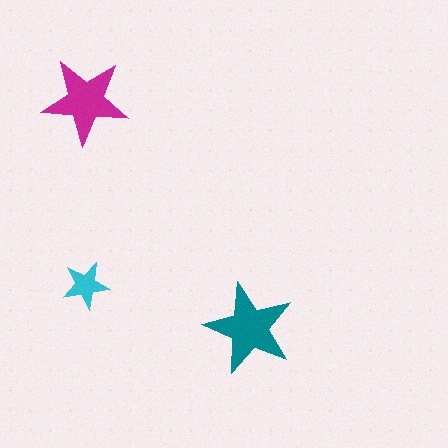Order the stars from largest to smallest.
the teal one, the magenta one, the cyan one.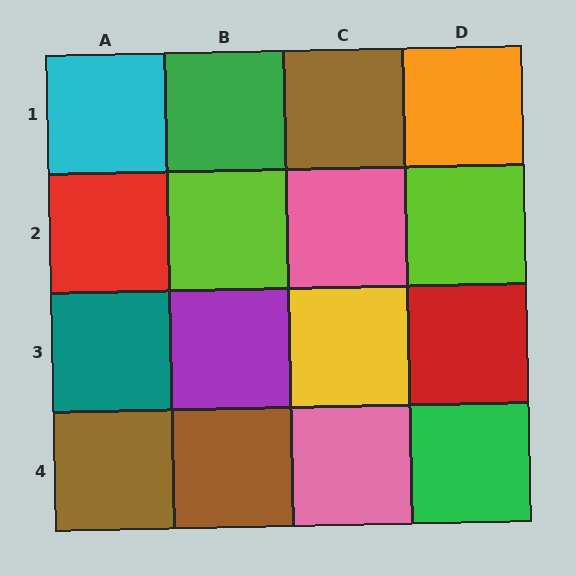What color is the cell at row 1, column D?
Orange.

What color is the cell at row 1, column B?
Green.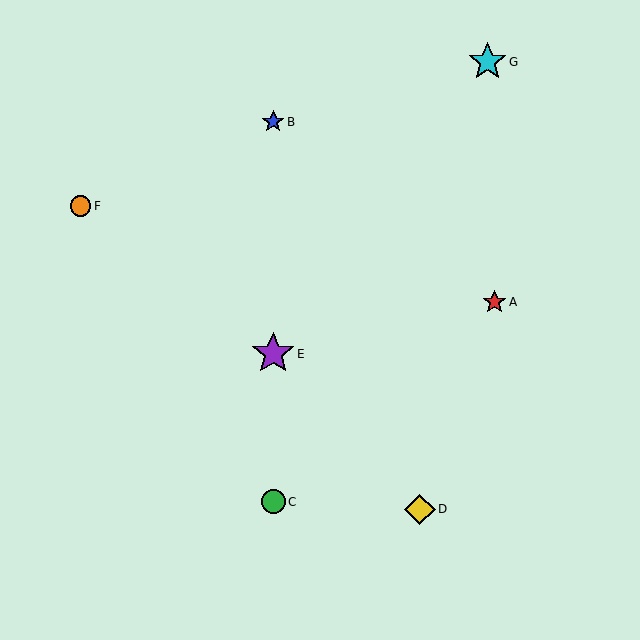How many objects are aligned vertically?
3 objects (B, C, E) are aligned vertically.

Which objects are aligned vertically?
Objects B, C, E are aligned vertically.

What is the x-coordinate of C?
Object C is at x≈273.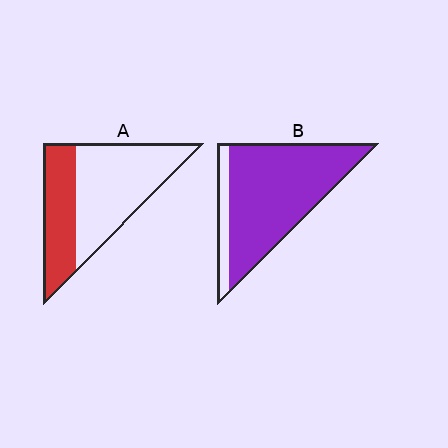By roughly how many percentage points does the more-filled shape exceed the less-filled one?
By roughly 50 percentage points (B over A).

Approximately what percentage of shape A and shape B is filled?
A is approximately 35% and B is approximately 85%.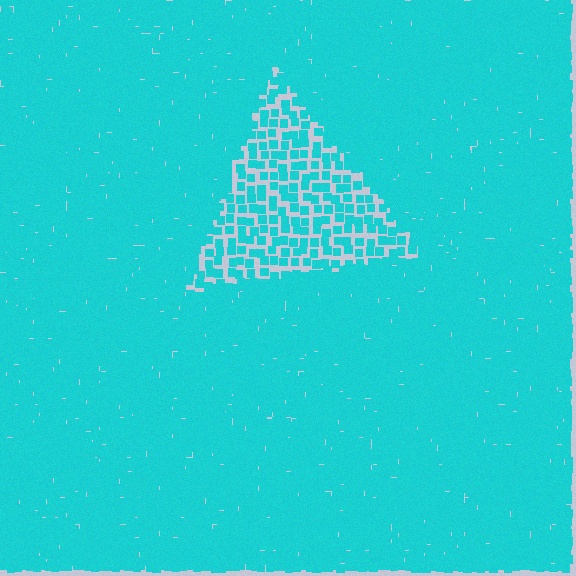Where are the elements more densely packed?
The elements are more densely packed outside the triangle boundary.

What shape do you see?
I see a triangle.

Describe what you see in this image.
The image contains small cyan elements arranged at two different densities. A triangle-shaped region is visible where the elements are less densely packed than the surrounding area.